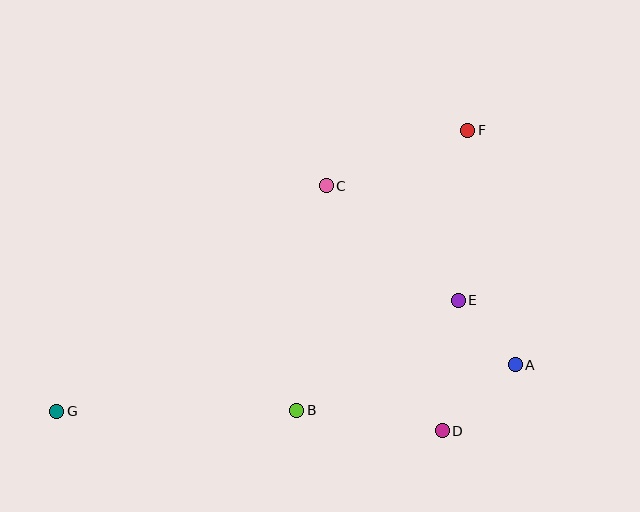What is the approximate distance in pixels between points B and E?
The distance between B and E is approximately 196 pixels.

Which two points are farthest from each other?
Points F and G are farthest from each other.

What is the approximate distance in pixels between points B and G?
The distance between B and G is approximately 240 pixels.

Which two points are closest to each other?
Points A and E are closest to each other.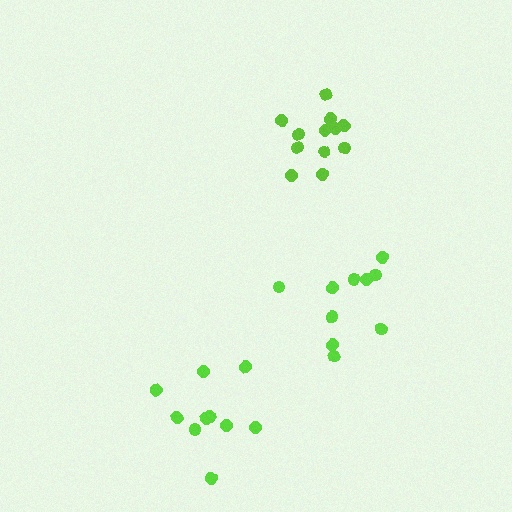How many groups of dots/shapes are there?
There are 3 groups.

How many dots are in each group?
Group 1: 12 dots, Group 2: 10 dots, Group 3: 10 dots (32 total).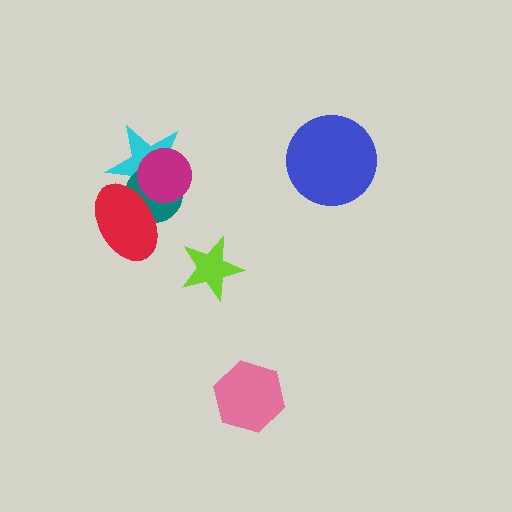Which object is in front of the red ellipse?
The magenta circle is in front of the red ellipse.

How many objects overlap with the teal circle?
3 objects overlap with the teal circle.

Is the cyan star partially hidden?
Yes, it is partially covered by another shape.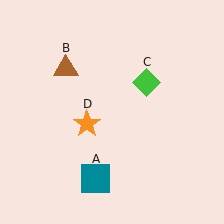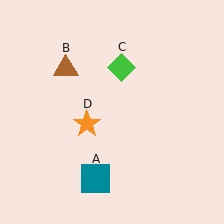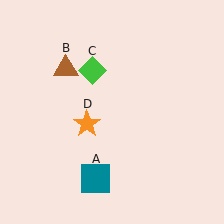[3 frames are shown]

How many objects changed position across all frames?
1 object changed position: green diamond (object C).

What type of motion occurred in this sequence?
The green diamond (object C) rotated counterclockwise around the center of the scene.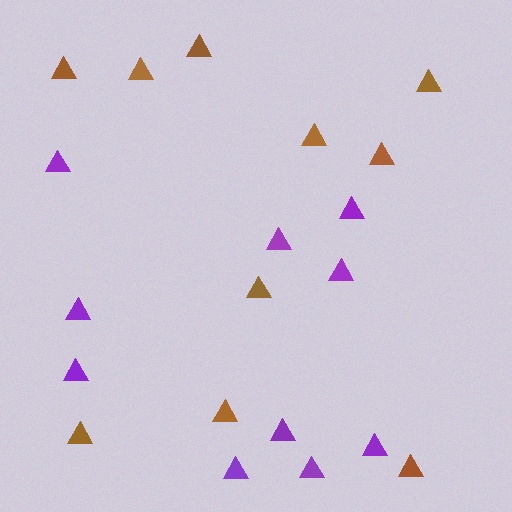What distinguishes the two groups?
There are 2 groups: one group of purple triangles (10) and one group of brown triangles (10).